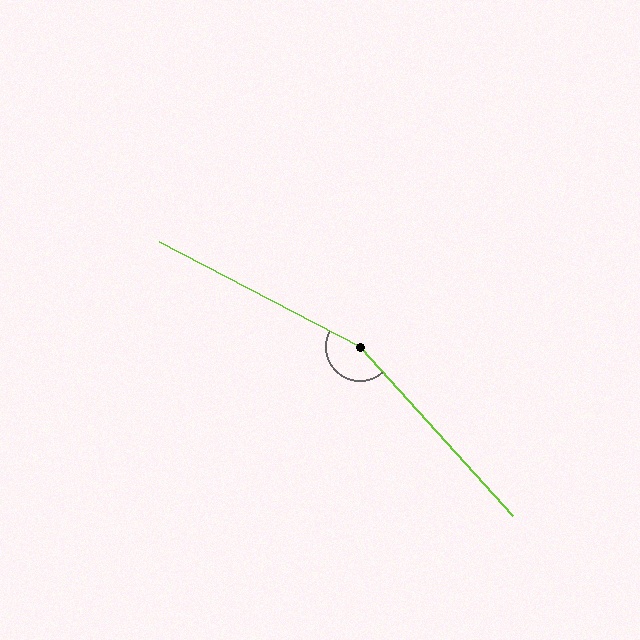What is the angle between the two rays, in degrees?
Approximately 160 degrees.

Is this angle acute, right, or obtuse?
It is obtuse.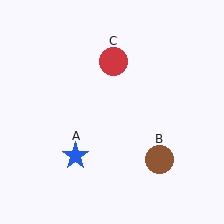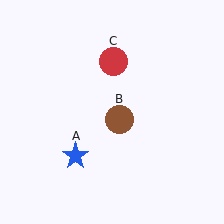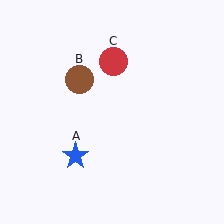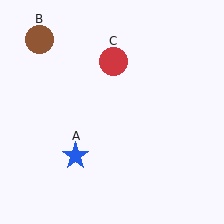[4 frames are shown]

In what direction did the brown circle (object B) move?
The brown circle (object B) moved up and to the left.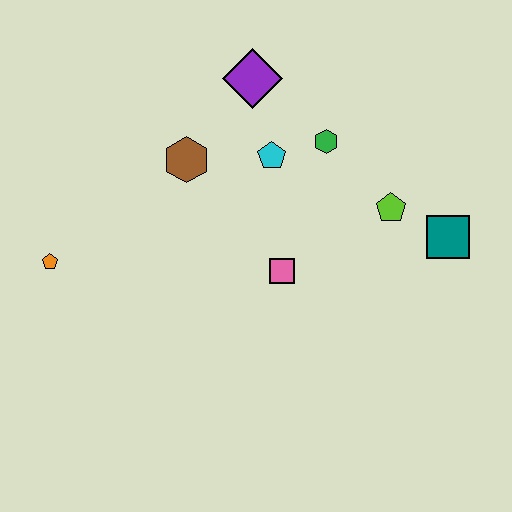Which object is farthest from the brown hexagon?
The teal square is farthest from the brown hexagon.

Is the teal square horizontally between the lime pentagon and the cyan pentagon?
No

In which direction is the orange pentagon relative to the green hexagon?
The orange pentagon is to the left of the green hexagon.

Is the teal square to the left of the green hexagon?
No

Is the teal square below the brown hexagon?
Yes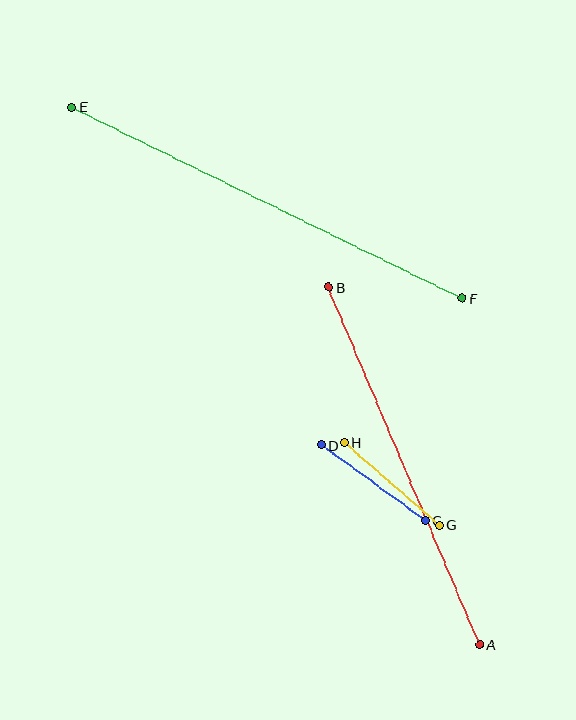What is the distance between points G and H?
The distance is approximately 126 pixels.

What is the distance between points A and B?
The distance is approximately 388 pixels.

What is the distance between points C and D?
The distance is approximately 129 pixels.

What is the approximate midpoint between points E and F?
The midpoint is at approximately (267, 203) pixels.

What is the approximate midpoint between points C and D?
The midpoint is at approximately (373, 483) pixels.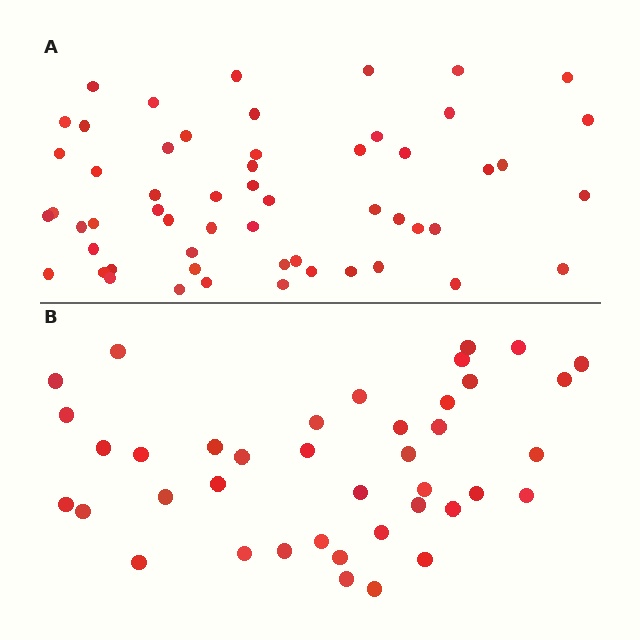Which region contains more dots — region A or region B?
Region A (the top region) has more dots.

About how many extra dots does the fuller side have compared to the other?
Region A has approximately 15 more dots than region B.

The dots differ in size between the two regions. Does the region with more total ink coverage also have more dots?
No. Region B has more total ink coverage because its dots are larger, but region A actually contains more individual dots. Total area can be misleading — the number of items is what matters here.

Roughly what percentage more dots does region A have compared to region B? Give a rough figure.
About 40% more.